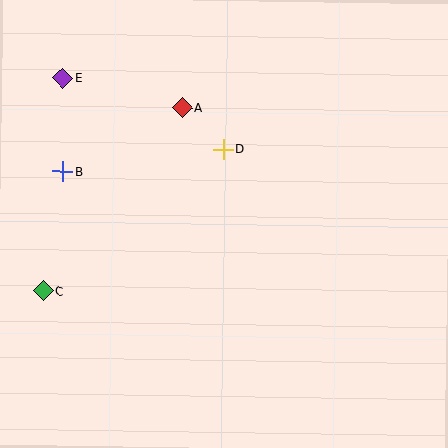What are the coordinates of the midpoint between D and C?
The midpoint between D and C is at (133, 220).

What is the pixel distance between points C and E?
The distance between C and E is 214 pixels.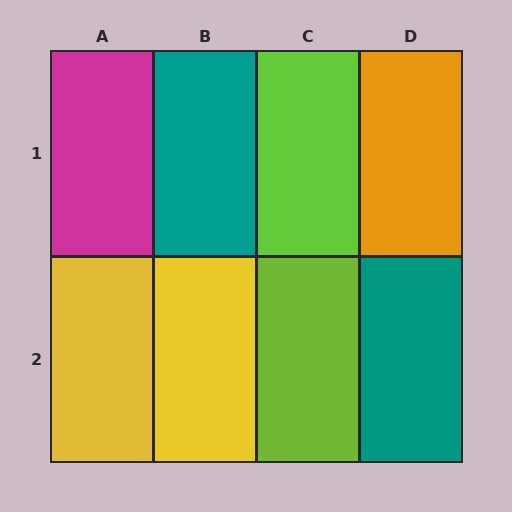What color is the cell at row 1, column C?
Lime.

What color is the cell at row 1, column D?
Orange.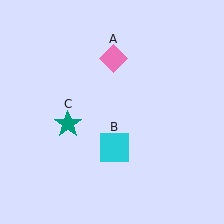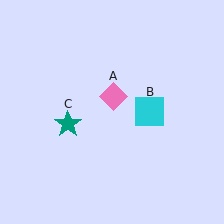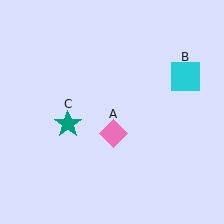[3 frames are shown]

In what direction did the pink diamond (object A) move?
The pink diamond (object A) moved down.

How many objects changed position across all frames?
2 objects changed position: pink diamond (object A), cyan square (object B).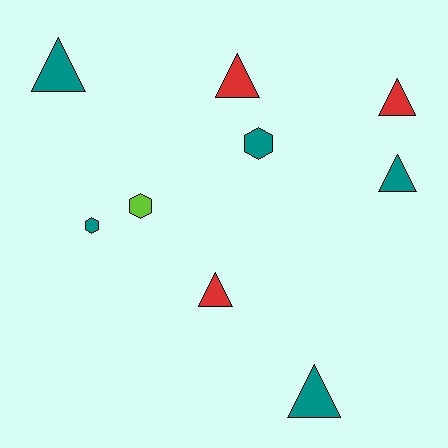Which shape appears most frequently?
Triangle, with 6 objects.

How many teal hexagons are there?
There are 2 teal hexagons.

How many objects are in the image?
There are 9 objects.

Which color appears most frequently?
Teal, with 5 objects.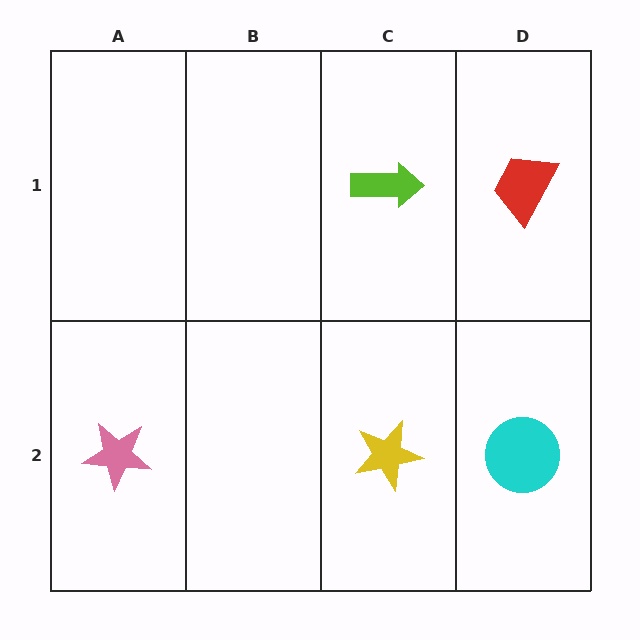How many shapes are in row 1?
2 shapes.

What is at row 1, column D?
A red trapezoid.